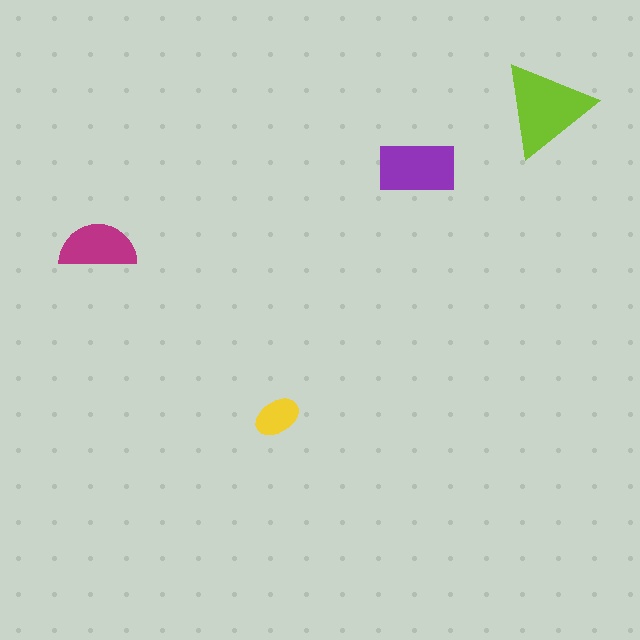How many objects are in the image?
There are 4 objects in the image.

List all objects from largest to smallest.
The lime triangle, the purple rectangle, the magenta semicircle, the yellow ellipse.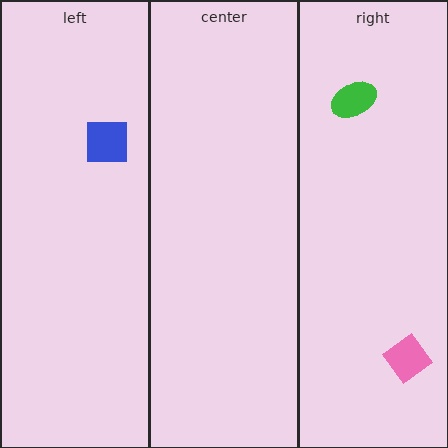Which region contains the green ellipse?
The right region.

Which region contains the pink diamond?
The right region.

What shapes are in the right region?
The pink diamond, the green ellipse.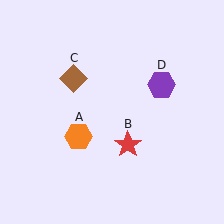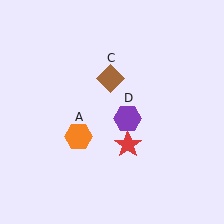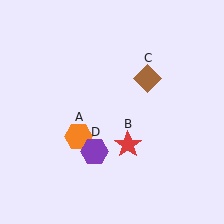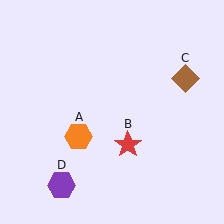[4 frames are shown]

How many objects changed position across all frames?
2 objects changed position: brown diamond (object C), purple hexagon (object D).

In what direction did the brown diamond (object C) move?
The brown diamond (object C) moved right.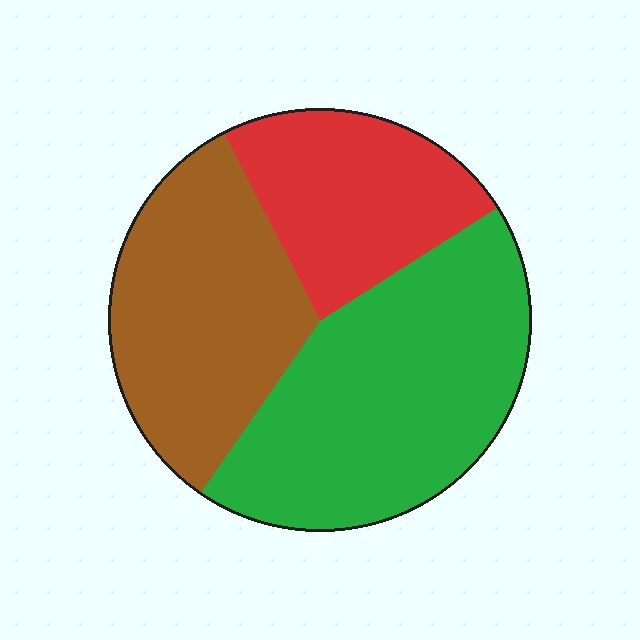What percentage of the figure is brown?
Brown takes up between a quarter and a half of the figure.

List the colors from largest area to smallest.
From largest to smallest: green, brown, red.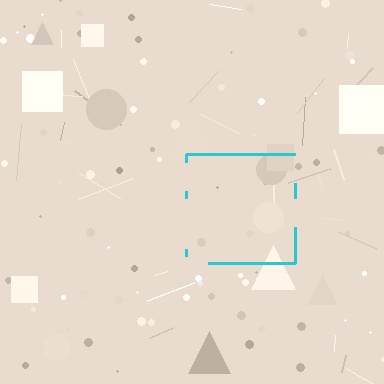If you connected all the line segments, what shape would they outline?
They would outline a square.